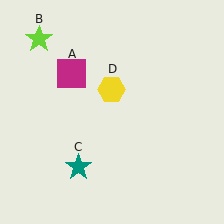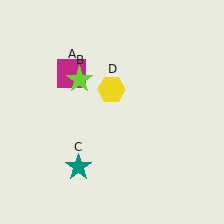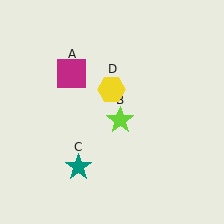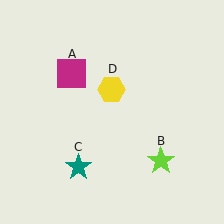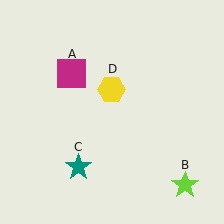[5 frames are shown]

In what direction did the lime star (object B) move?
The lime star (object B) moved down and to the right.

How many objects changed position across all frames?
1 object changed position: lime star (object B).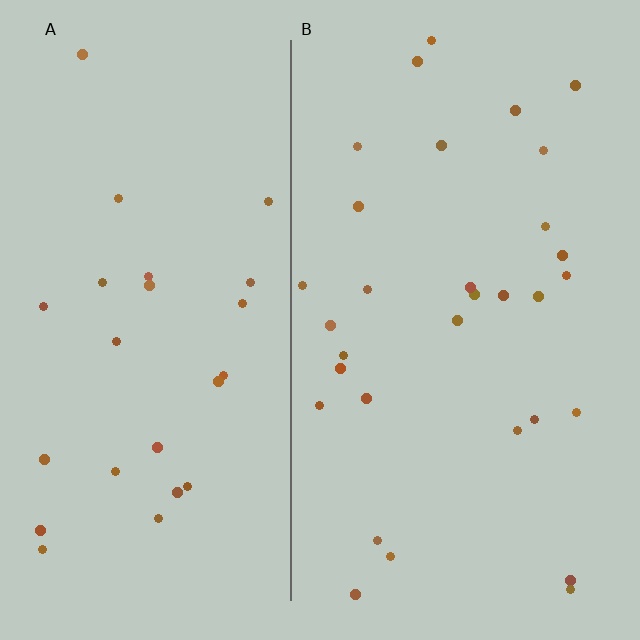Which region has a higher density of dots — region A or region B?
B (the right).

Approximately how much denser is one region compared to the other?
Approximately 1.3× — region B over region A.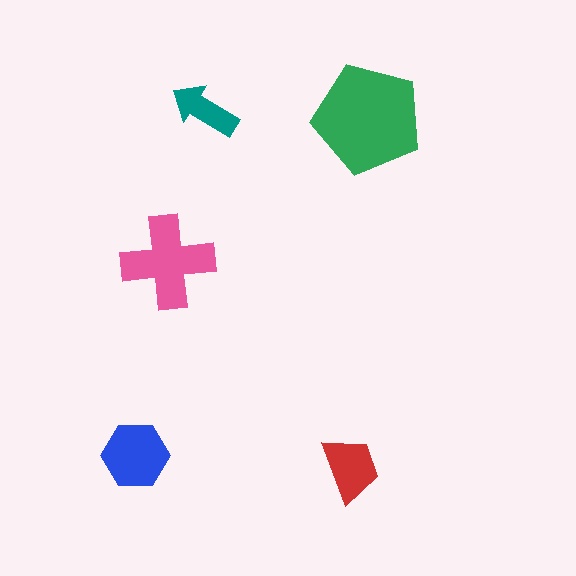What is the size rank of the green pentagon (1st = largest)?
1st.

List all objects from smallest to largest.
The teal arrow, the red trapezoid, the blue hexagon, the pink cross, the green pentagon.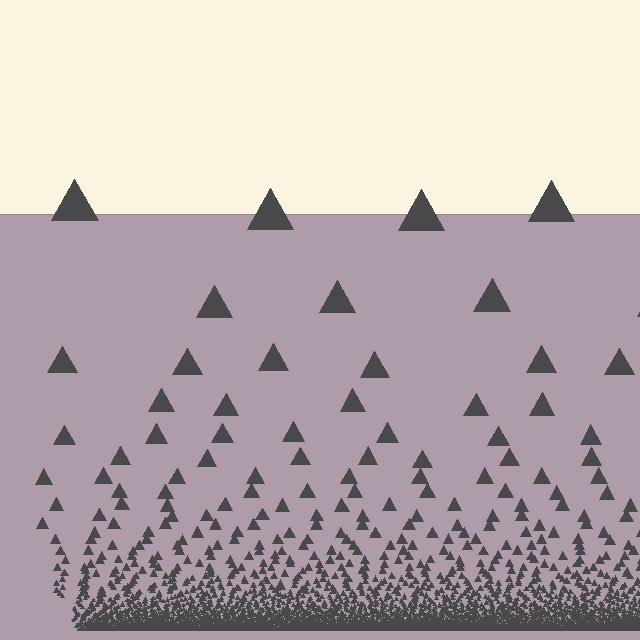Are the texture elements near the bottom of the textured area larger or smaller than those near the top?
Smaller. The gradient is inverted — elements near the bottom are smaller and denser.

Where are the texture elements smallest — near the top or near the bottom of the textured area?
Near the bottom.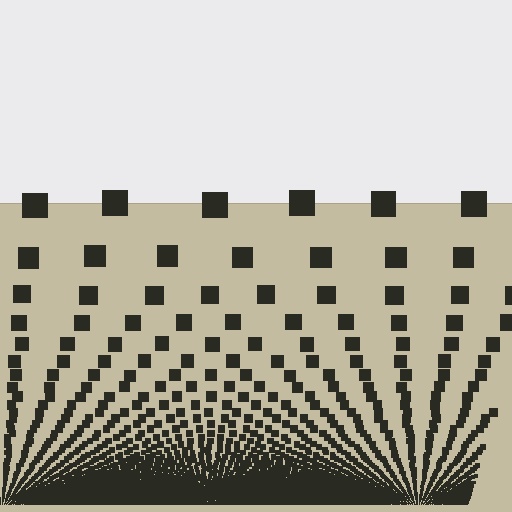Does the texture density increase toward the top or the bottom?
Density increases toward the bottom.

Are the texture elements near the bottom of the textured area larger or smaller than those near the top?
Smaller. The gradient is inverted — elements near the bottom are smaller and denser.